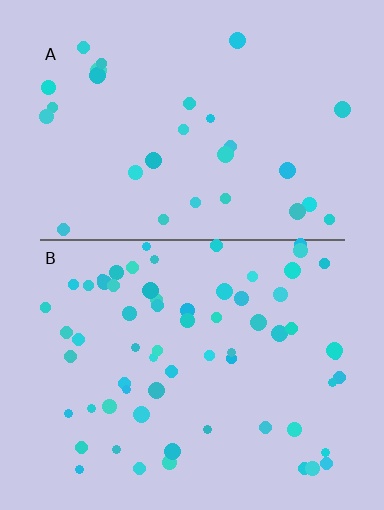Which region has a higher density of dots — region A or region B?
B (the bottom).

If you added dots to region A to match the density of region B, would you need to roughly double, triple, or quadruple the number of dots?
Approximately double.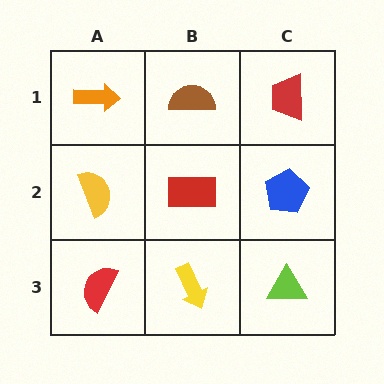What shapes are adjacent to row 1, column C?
A blue pentagon (row 2, column C), a brown semicircle (row 1, column B).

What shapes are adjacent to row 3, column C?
A blue pentagon (row 2, column C), a yellow arrow (row 3, column B).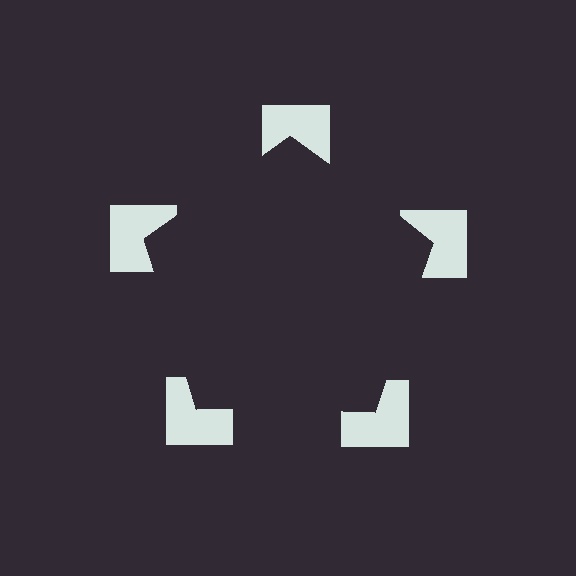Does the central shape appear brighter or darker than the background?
It typically appears slightly darker than the background, even though no actual brightness change is drawn.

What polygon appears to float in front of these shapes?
An illusory pentagon — its edges are inferred from the aligned wedge cuts in the notched squares, not physically drawn.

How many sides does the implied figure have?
5 sides.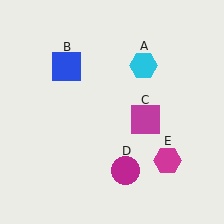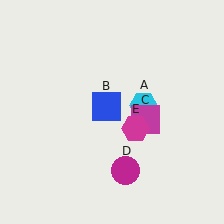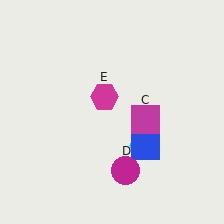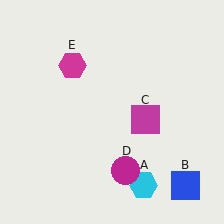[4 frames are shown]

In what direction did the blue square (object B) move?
The blue square (object B) moved down and to the right.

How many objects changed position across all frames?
3 objects changed position: cyan hexagon (object A), blue square (object B), magenta hexagon (object E).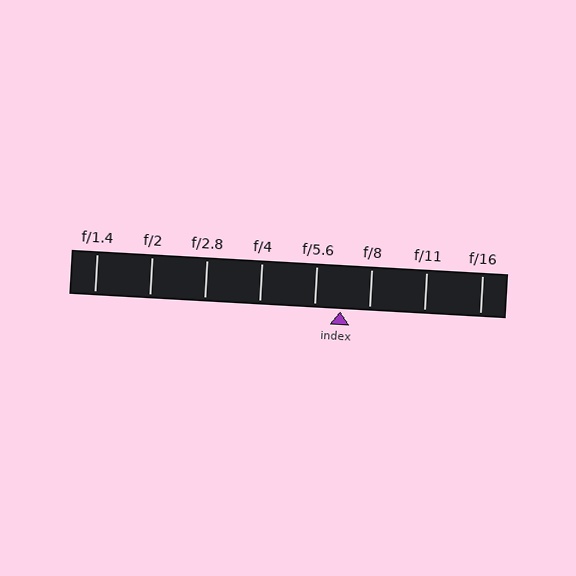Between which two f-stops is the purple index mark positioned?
The index mark is between f/5.6 and f/8.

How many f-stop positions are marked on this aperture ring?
There are 8 f-stop positions marked.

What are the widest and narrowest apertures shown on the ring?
The widest aperture shown is f/1.4 and the narrowest is f/16.